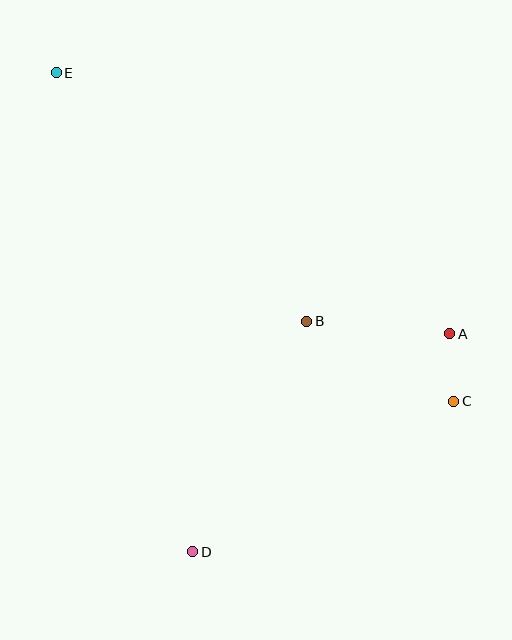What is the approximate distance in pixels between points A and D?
The distance between A and D is approximately 337 pixels.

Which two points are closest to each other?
Points A and C are closest to each other.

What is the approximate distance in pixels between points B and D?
The distance between B and D is approximately 257 pixels.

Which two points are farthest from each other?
Points C and E are farthest from each other.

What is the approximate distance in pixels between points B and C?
The distance between B and C is approximately 167 pixels.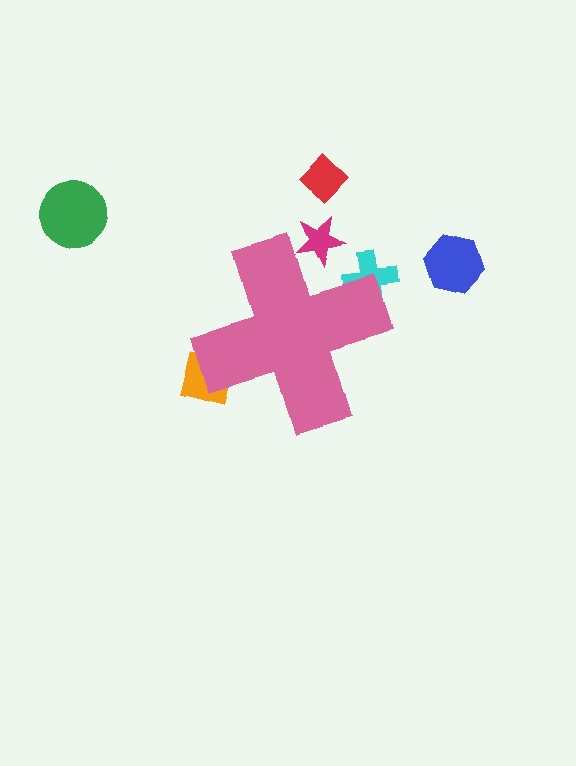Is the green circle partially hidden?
No, the green circle is fully visible.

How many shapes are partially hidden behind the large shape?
3 shapes are partially hidden.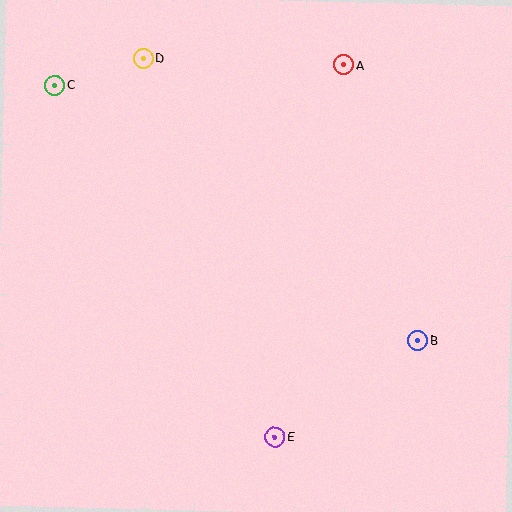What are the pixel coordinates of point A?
Point A is at (344, 65).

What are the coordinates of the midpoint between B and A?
The midpoint between B and A is at (381, 203).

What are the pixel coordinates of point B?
Point B is at (418, 340).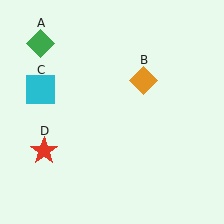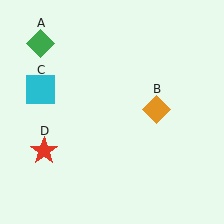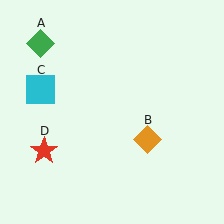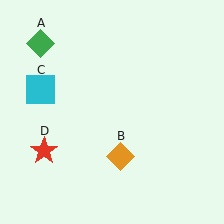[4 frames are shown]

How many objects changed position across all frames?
1 object changed position: orange diamond (object B).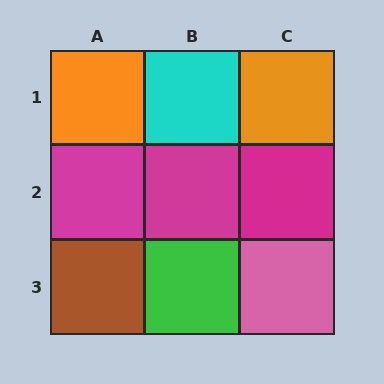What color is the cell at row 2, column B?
Magenta.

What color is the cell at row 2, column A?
Magenta.